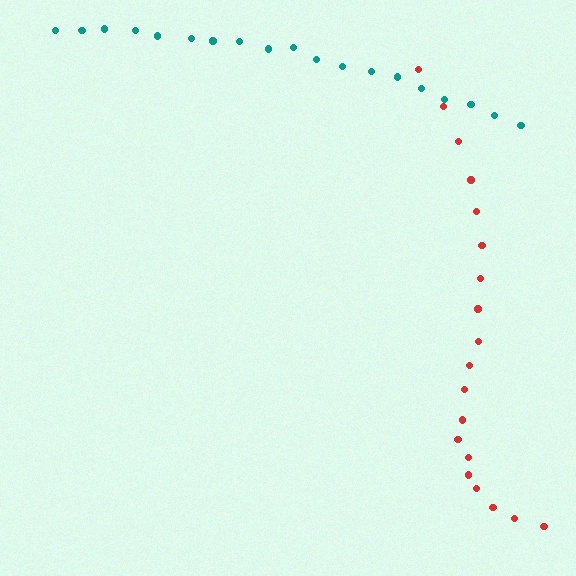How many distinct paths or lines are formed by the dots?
There are 2 distinct paths.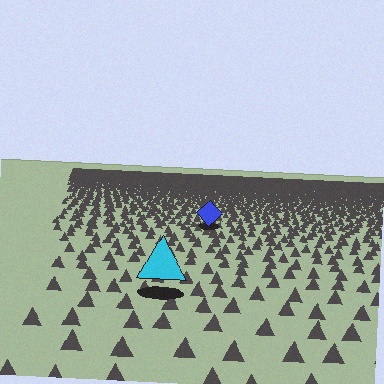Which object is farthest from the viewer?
The blue diamond is farthest from the viewer. It appears smaller and the ground texture around it is denser.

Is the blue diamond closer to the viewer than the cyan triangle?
No. The cyan triangle is closer — you can tell from the texture gradient: the ground texture is coarser near it.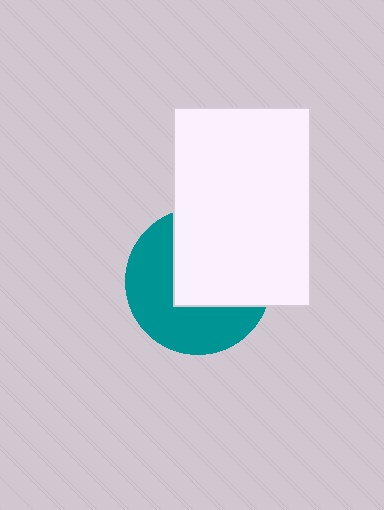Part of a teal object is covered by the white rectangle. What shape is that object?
It is a circle.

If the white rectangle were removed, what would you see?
You would see the complete teal circle.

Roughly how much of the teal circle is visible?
About half of it is visible (roughly 50%).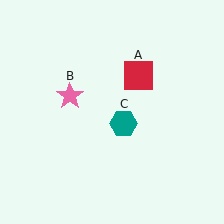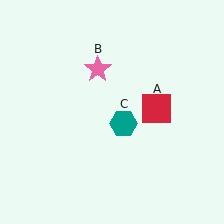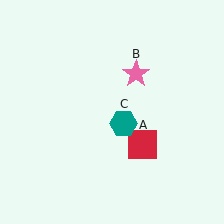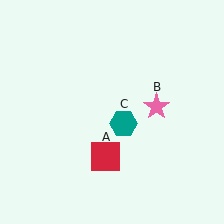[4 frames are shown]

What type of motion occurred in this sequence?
The red square (object A), pink star (object B) rotated clockwise around the center of the scene.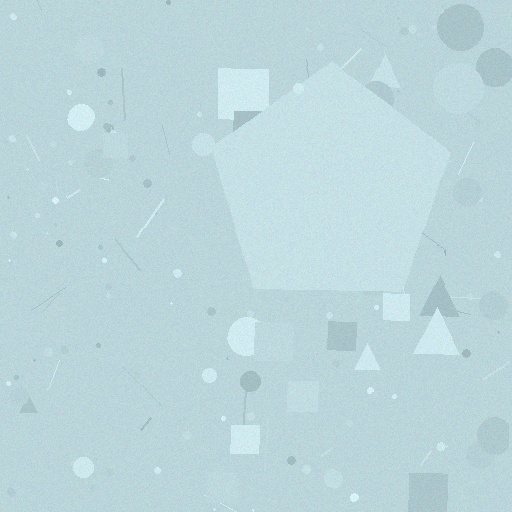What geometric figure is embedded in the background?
A pentagon is embedded in the background.